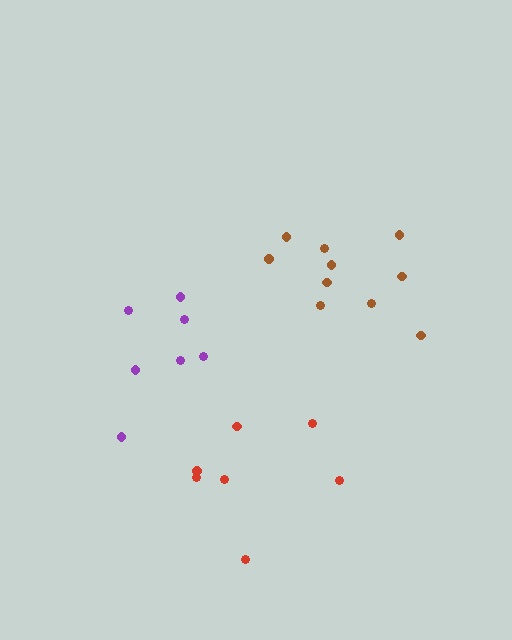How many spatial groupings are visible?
There are 3 spatial groupings.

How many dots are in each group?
Group 1: 7 dots, Group 2: 10 dots, Group 3: 7 dots (24 total).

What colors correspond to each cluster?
The clusters are colored: red, brown, purple.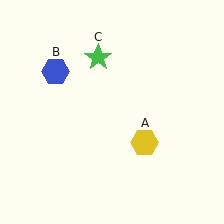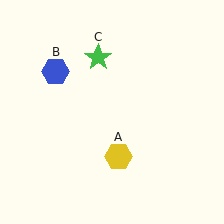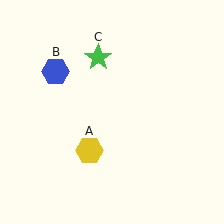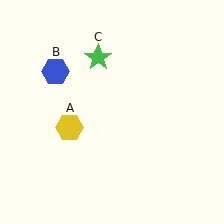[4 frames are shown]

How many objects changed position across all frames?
1 object changed position: yellow hexagon (object A).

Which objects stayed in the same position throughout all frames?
Blue hexagon (object B) and green star (object C) remained stationary.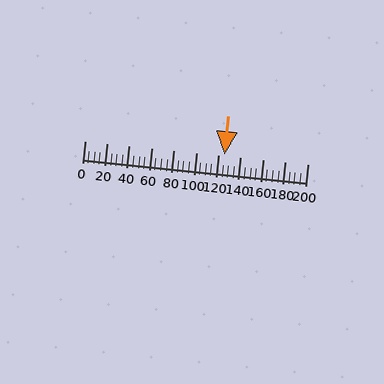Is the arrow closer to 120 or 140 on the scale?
The arrow is closer to 120.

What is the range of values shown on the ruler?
The ruler shows values from 0 to 200.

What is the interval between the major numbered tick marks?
The major tick marks are spaced 20 units apart.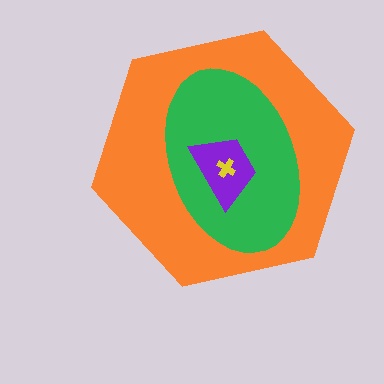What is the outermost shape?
The orange hexagon.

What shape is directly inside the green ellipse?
The purple trapezoid.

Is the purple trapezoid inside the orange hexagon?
Yes.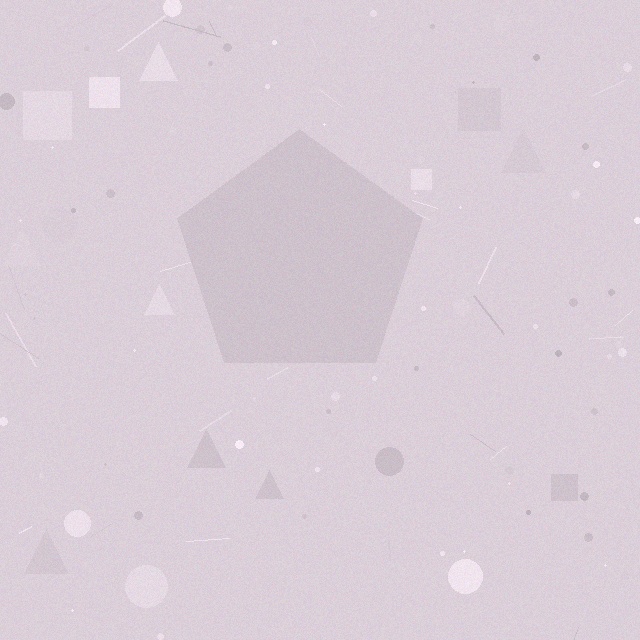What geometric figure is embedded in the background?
A pentagon is embedded in the background.